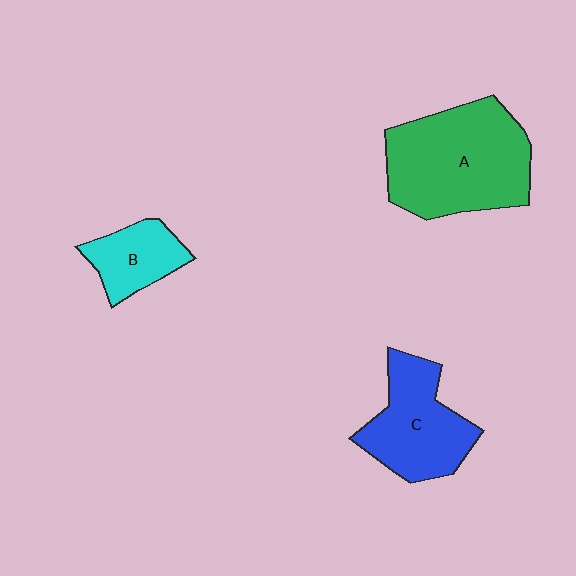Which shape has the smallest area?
Shape B (cyan).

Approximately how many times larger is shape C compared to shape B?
Approximately 1.7 times.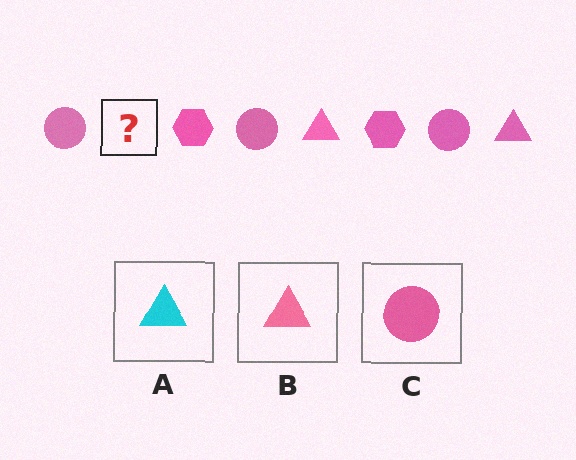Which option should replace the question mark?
Option B.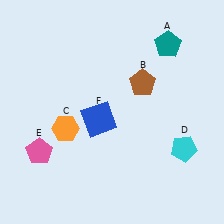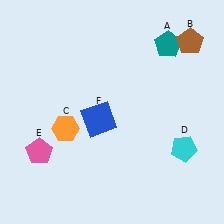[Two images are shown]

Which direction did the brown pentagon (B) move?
The brown pentagon (B) moved right.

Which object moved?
The brown pentagon (B) moved right.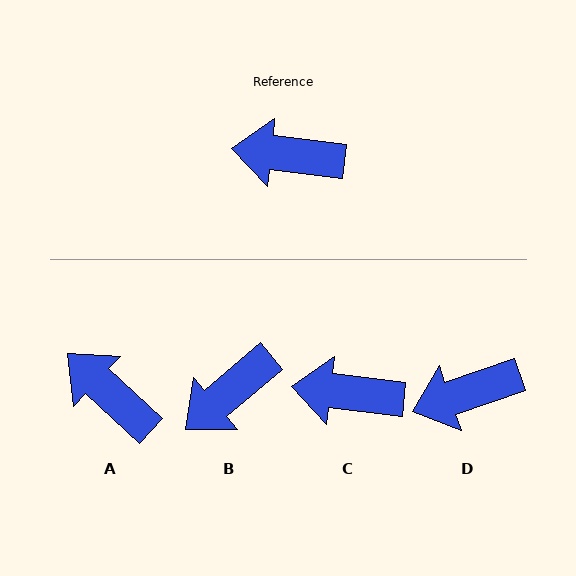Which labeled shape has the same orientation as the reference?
C.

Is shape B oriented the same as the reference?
No, it is off by about 47 degrees.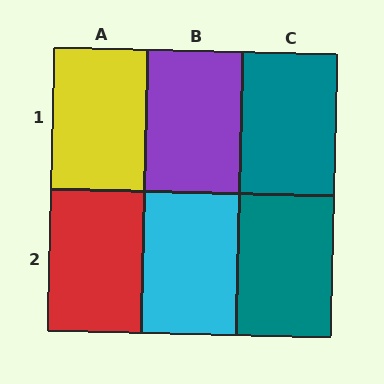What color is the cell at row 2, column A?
Red.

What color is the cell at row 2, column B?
Cyan.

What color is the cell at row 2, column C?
Teal.